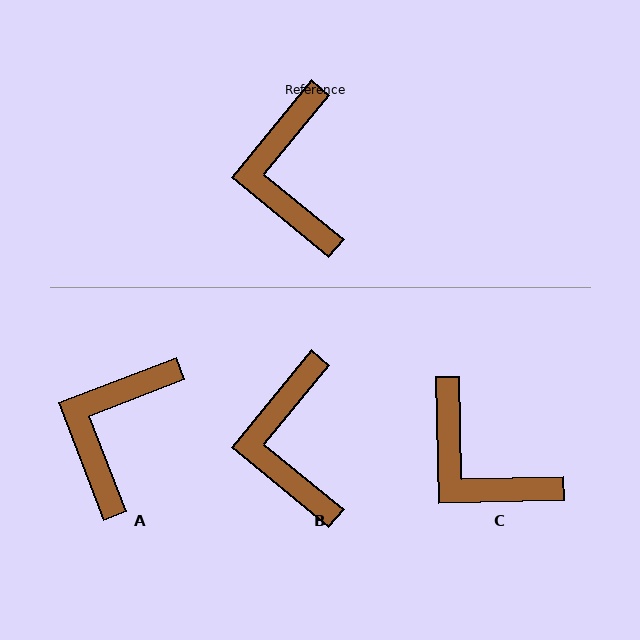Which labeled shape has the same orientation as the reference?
B.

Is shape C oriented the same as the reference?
No, it is off by about 40 degrees.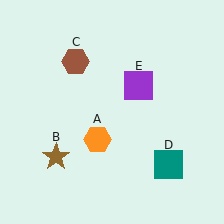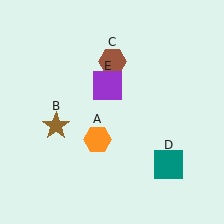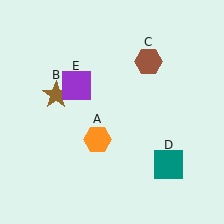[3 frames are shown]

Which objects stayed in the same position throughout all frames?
Orange hexagon (object A) and teal square (object D) remained stationary.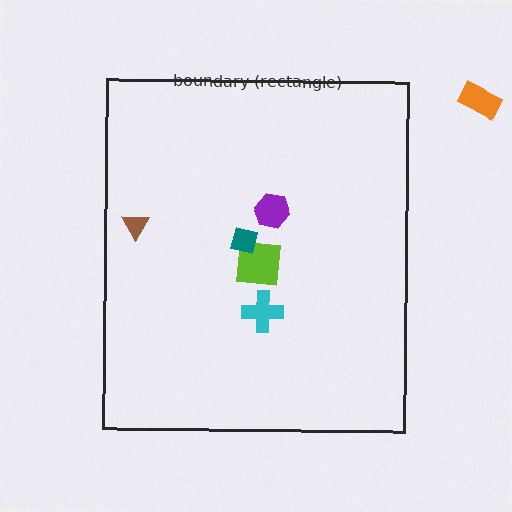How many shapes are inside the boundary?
5 inside, 1 outside.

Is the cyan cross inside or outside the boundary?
Inside.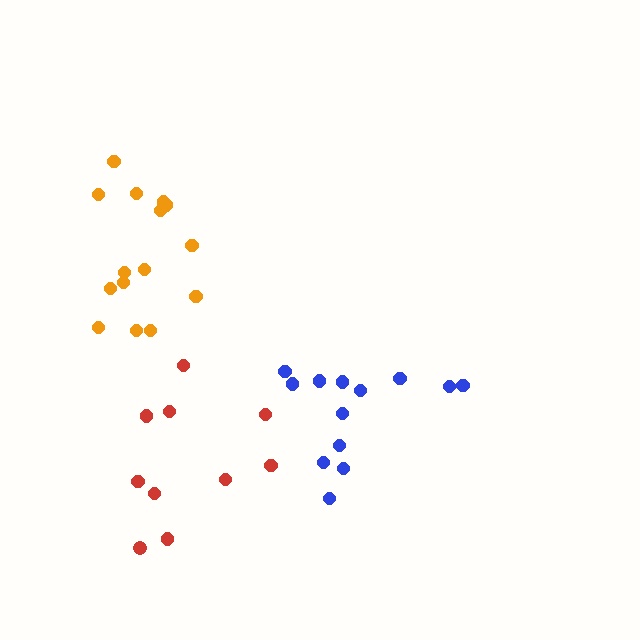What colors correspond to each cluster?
The clusters are colored: blue, red, orange.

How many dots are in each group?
Group 1: 13 dots, Group 2: 10 dots, Group 3: 15 dots (38 total).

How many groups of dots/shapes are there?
There are 3 groups.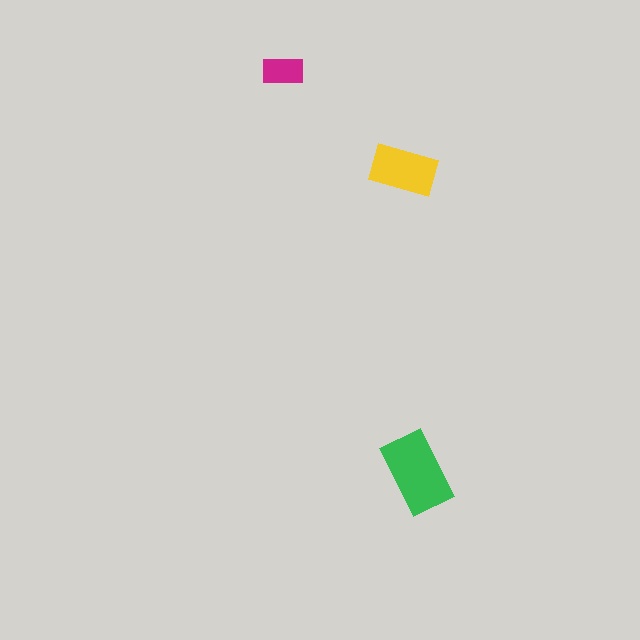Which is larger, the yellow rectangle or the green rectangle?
The green one.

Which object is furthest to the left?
The magenta rectangle is leftmost.